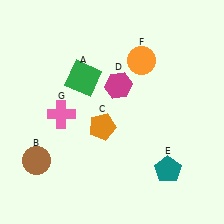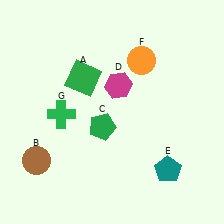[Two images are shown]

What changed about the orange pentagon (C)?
In Image 1, C is orange. In Image 2, it changed to green.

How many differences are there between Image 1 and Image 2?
There are 2 differences between the two images.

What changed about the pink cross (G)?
In Image 1, G is pink. In Image 2, it changed to green.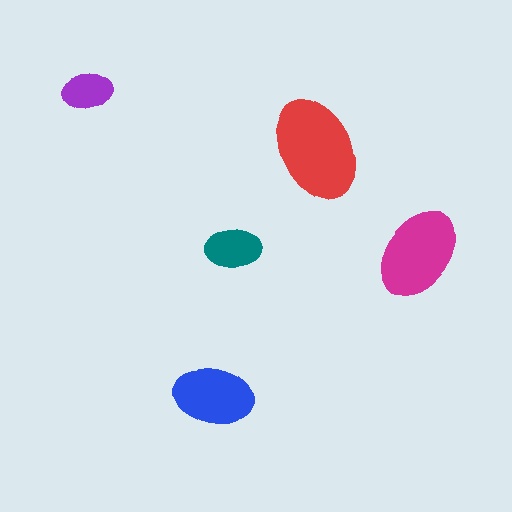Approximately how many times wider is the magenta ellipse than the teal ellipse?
About 1.5 times wider.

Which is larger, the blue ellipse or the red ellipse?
The red one.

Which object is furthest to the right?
The magenta ellipse is rightmost.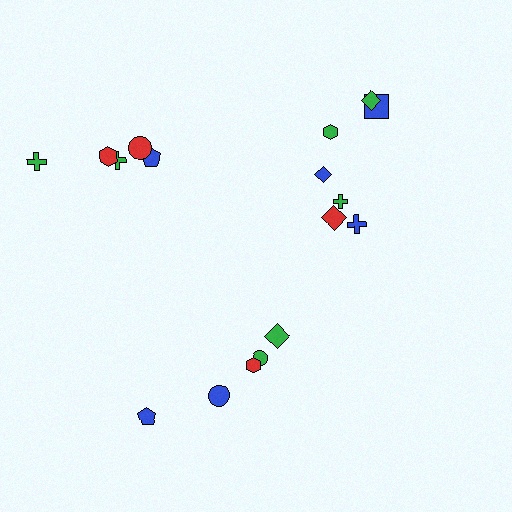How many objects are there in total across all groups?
There are 17 objects.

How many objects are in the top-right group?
There are 7 objects.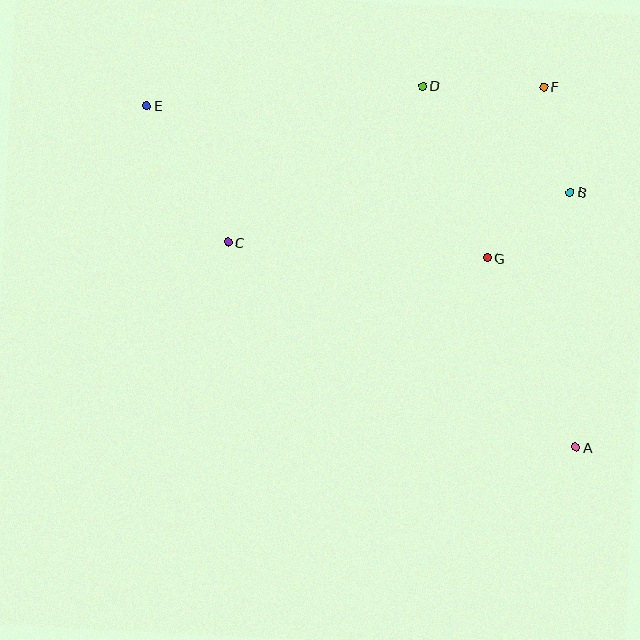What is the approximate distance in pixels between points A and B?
The distance between A and B is approximately 255 pixels.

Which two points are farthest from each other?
Points A and E are farthest from each other.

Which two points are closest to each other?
Points B and G are closest to each other.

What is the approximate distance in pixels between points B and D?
The distance between B and D is approximately 182 pixels.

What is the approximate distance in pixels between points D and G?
The distance between D and G is approximately 184 pixels.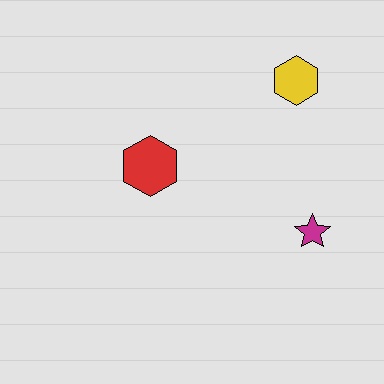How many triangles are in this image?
There are no triangles.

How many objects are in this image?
There are 3 objects.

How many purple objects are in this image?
There are no purple objects.